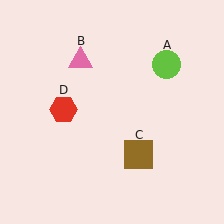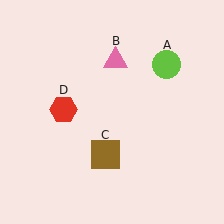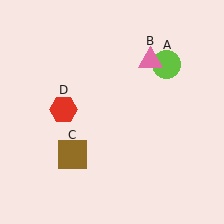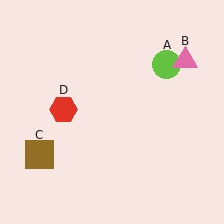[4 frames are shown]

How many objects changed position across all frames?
2 objects changed position: pink triangle (object B), brown square (object C).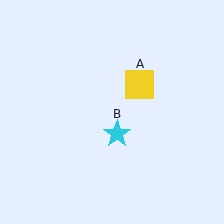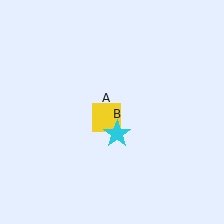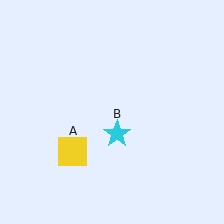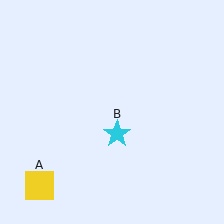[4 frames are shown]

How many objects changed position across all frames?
1 object changed position: yellow square (object A).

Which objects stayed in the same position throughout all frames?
Cyan star (object B) remained stationary.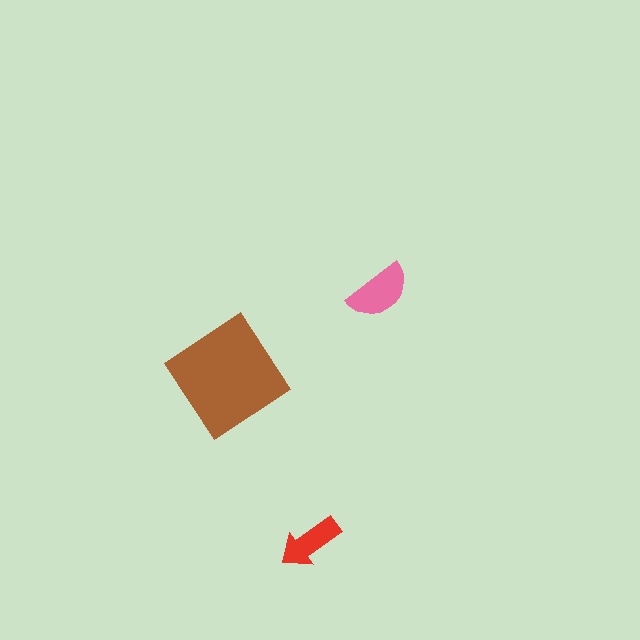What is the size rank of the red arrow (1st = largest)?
3rd.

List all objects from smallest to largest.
The red arrow, the pink semicircle, the brown diamond.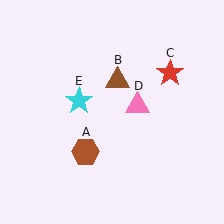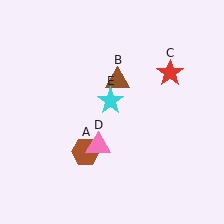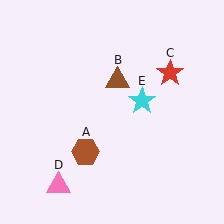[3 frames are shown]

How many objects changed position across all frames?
2 objects changed position: pink triangle (object D), cyan star (object E).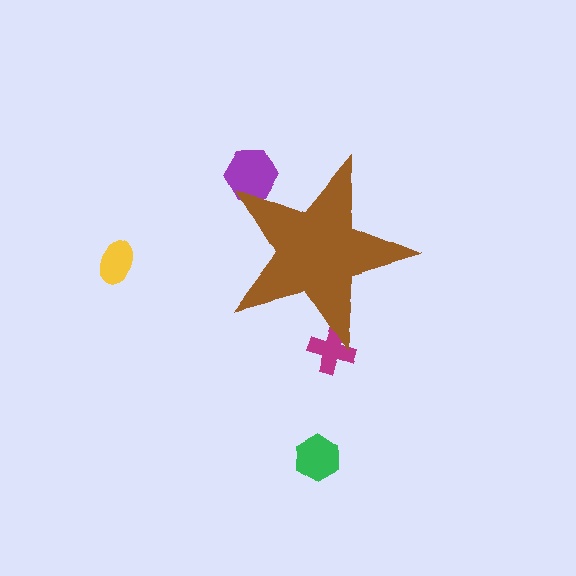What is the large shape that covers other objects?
A brown star.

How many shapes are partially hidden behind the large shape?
2 shapes are partially hidden.